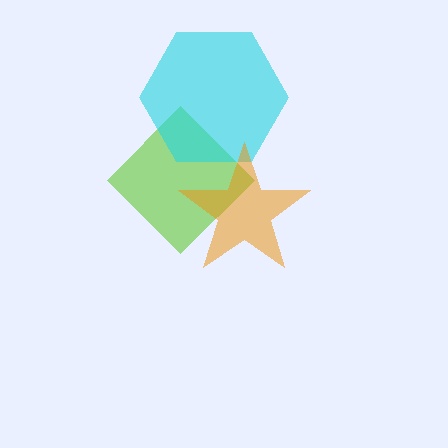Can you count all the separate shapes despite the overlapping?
Yes, there are 3 separate shapes.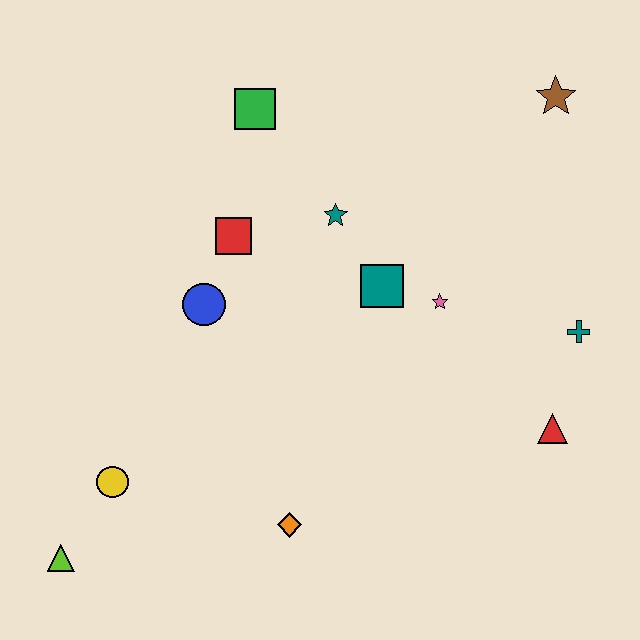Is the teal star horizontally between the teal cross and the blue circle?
Yes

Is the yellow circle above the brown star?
No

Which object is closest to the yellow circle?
The lime triangle is closest to the yellow circle.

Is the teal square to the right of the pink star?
No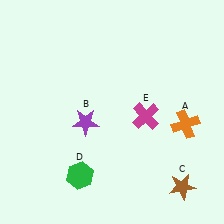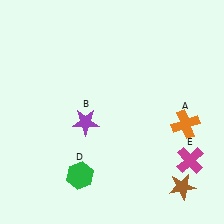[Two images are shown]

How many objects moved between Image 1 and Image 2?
1 object moved between the two images.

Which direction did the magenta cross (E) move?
The magenta cross (E) moved down.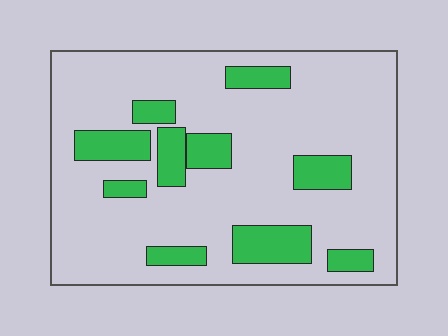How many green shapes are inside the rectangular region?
10.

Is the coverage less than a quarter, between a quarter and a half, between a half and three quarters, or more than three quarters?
Less than a quarter.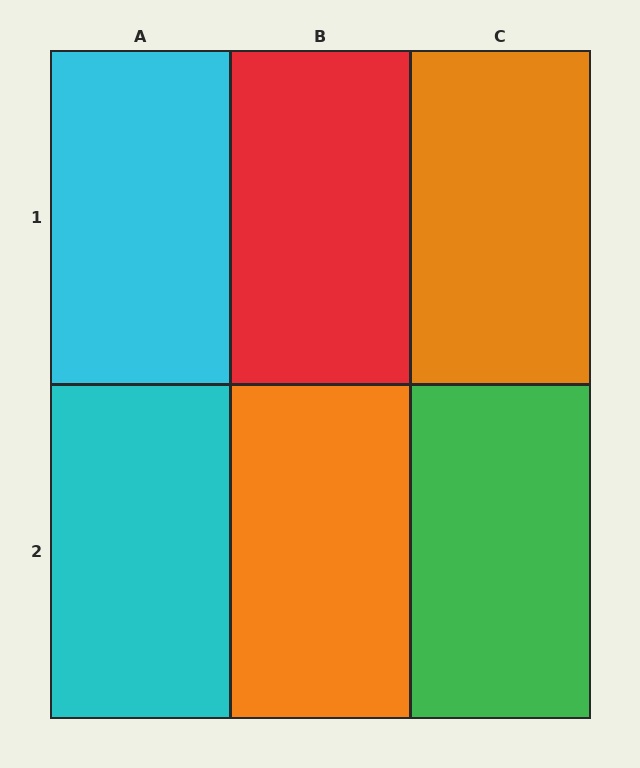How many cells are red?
1 cell is red.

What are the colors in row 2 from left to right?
Cyan, orange, green.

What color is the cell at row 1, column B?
Red.